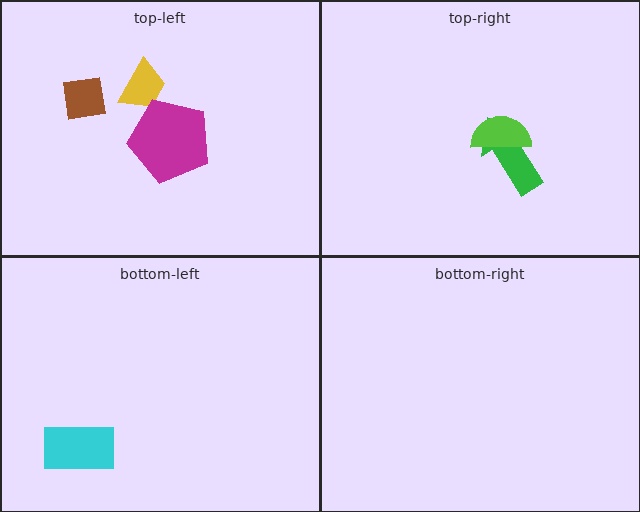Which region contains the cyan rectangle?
The bottom-left region.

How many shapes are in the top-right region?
2.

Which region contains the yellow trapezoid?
The top-left region.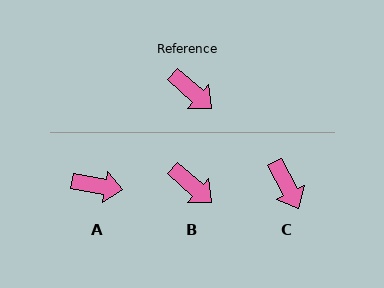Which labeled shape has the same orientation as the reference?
B.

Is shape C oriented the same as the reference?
No, it is off by about 21 degrees.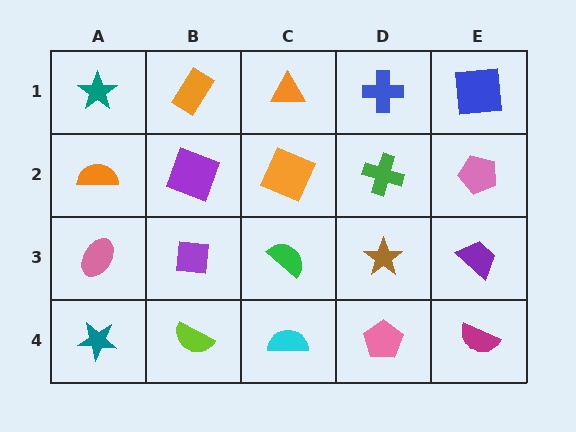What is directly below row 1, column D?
A green cross.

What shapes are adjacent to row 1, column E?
A pink pentagon (row 2, column E), a blue cross (row 1, column D).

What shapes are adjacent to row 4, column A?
A pink ellipse (row 3, column A), a lime semicircle (row 4, column B).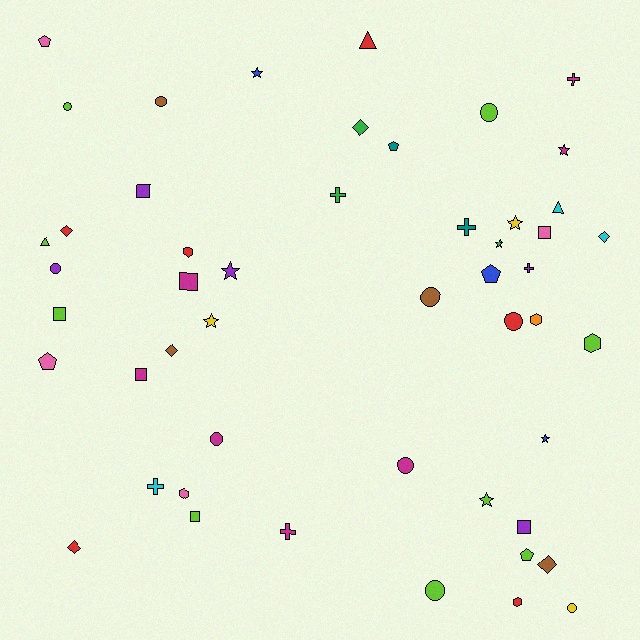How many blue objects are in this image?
There are 3 blue objects.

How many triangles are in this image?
There are 3 triangles.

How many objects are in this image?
There are 50 objects.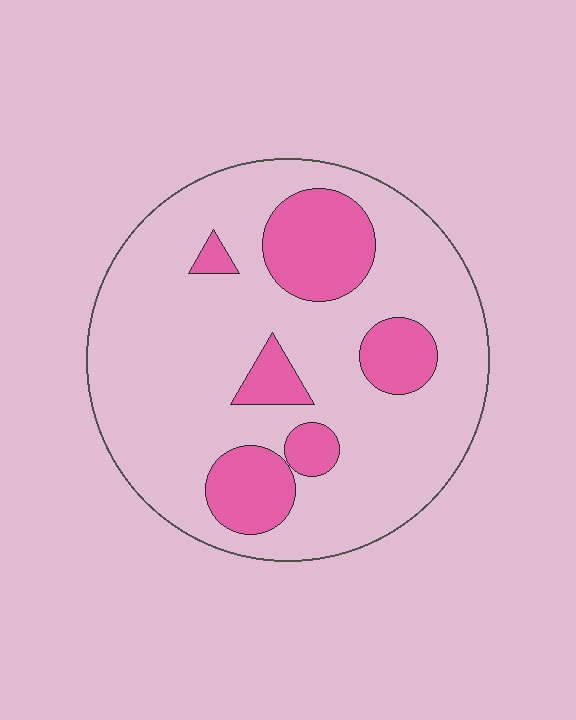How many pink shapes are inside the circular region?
6.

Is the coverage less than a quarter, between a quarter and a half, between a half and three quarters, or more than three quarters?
Less than a quarter.